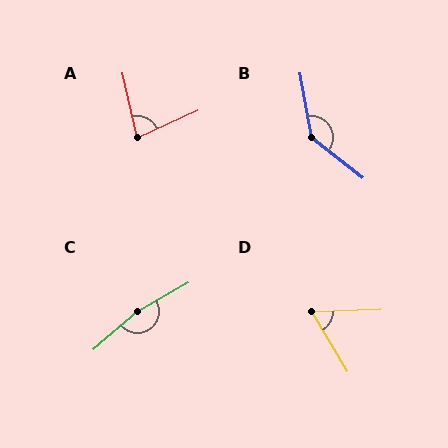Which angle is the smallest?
D, at approximately 61 degrees.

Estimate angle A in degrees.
Approximately 78 degrees.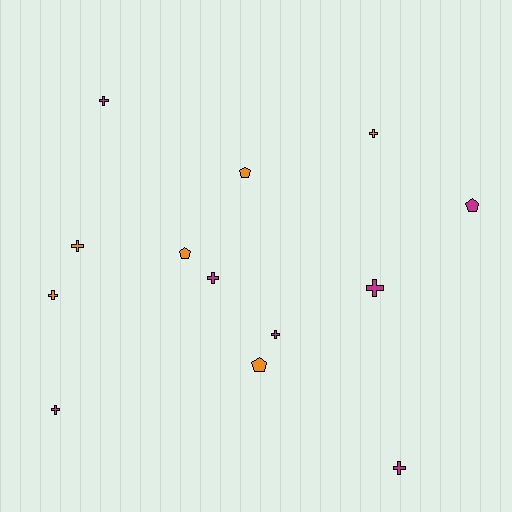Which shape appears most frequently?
Cross, with 9 objects.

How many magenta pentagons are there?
There is 1 magenta pentagon.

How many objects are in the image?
There are 13 objects.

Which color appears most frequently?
Magenta, with 7 objects.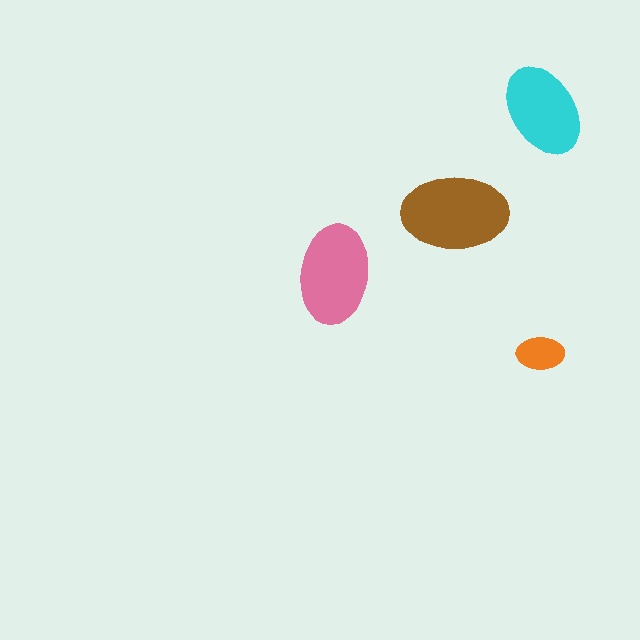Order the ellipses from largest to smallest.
the brown one, the pink one, the cyan one, the orange one.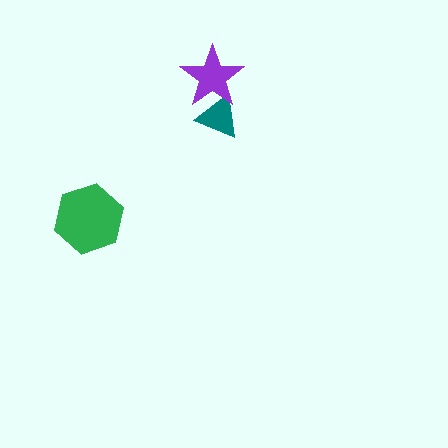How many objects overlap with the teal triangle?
1 object overlaps with the teal triangle.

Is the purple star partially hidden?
No, no other shape covers it.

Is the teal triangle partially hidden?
Yes, it is partially covered by another shape.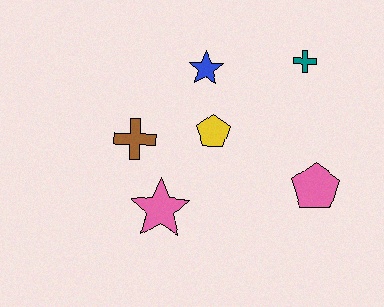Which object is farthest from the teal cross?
The pink star is farthest from the teal cross.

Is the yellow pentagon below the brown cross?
No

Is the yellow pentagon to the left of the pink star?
No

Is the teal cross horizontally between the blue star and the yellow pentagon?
No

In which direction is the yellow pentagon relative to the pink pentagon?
The yellow pentagon is to the left of the pink pentagon.